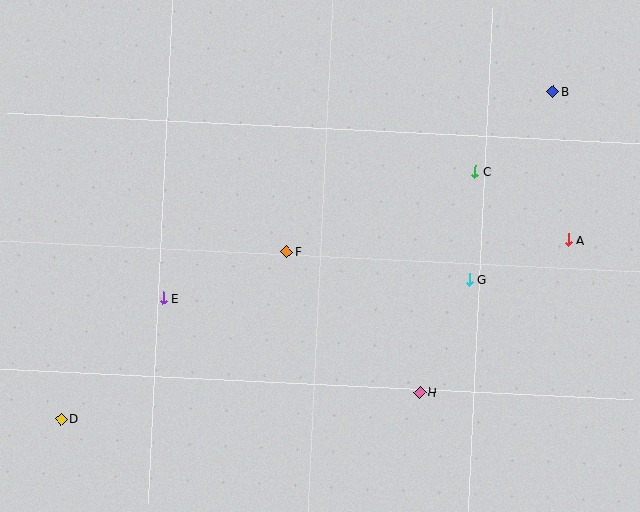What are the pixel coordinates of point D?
Point D is at (61, 419).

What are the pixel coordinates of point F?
Point F is at (287, 252).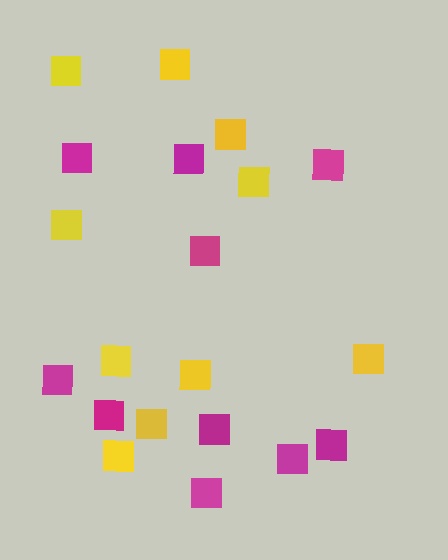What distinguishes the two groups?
There are 2 groups: one group of yellow squares (10) and one group of magenta squares (10).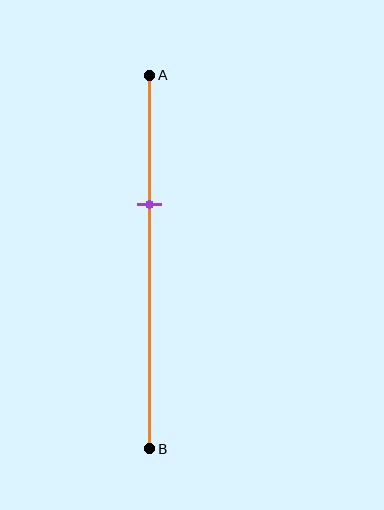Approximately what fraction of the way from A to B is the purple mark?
The purple mark is approximately 35% of the way from A to B.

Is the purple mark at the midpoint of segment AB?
No, the mark is at about 35% from A, not at the 50% midpoint.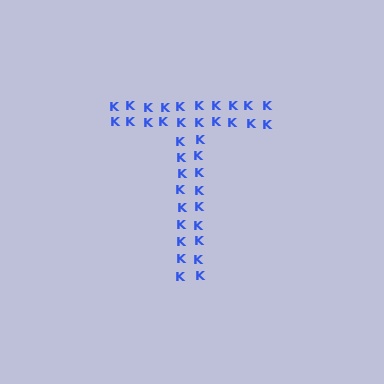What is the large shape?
The large shape is the letter T.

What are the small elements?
The small elements are letter K's.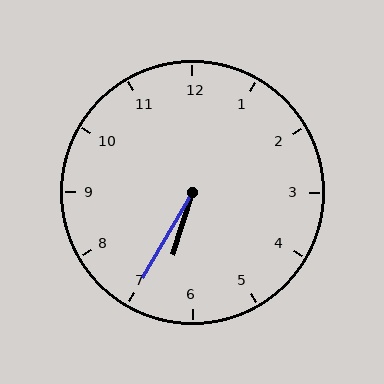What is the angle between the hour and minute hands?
Approximately 12 degrees.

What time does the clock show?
6:35.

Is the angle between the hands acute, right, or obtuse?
It is acute.